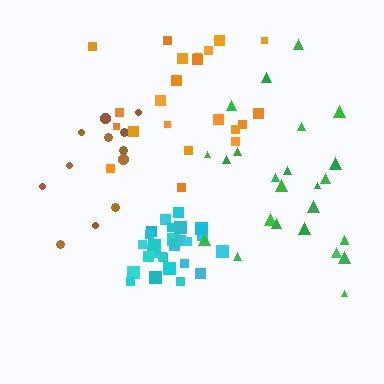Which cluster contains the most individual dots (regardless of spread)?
Cyan (27).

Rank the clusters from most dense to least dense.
cyan, green, orange, brown.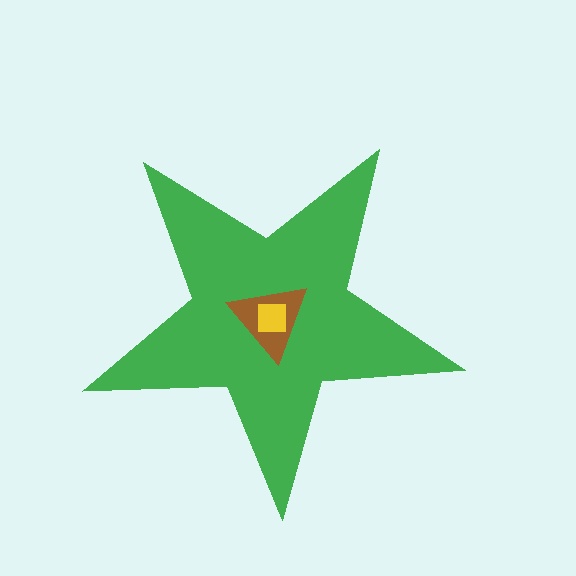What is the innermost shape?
The yellow square.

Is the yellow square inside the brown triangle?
Yes.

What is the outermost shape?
The green star.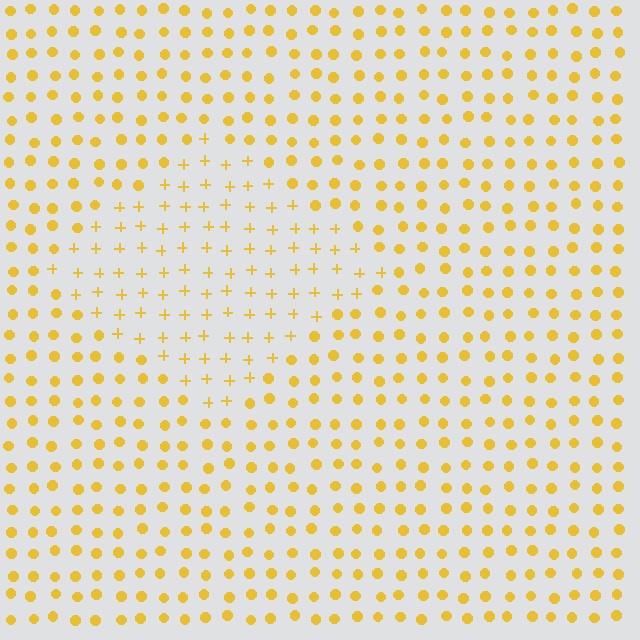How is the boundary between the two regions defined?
The boundary is defined by a change in element shape: plus signs inside vs. circles outside. All elements share the same color and spacing.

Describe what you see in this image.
The image is filled with small yellow elements arranged in a uniform grid. A diamond-shaped region contains plus signs, while the surrounding area contains circles. The boundary is defined purely by the change in element shape.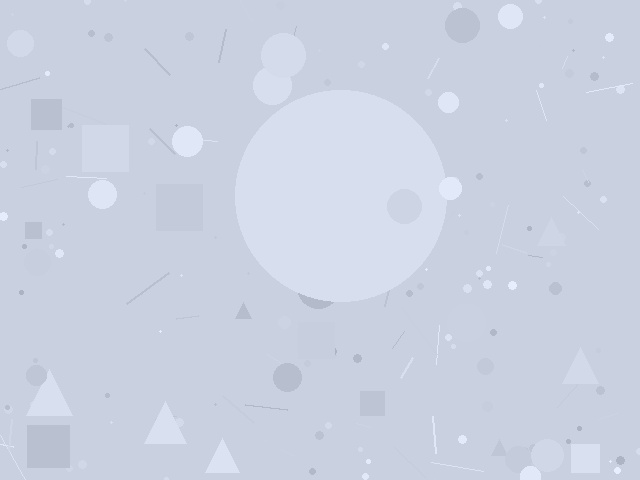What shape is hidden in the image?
A circle is hidden in the image.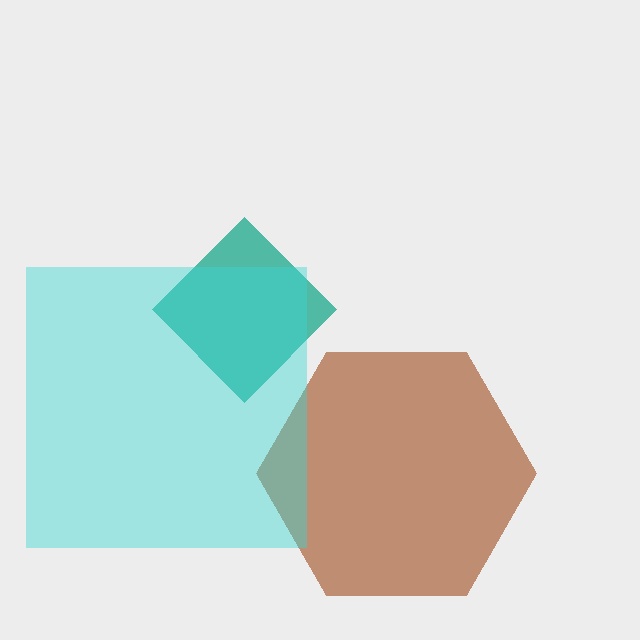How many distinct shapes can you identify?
There are 3 distinct shapes: a teal diamond, a brown hexagon, a cyan square.